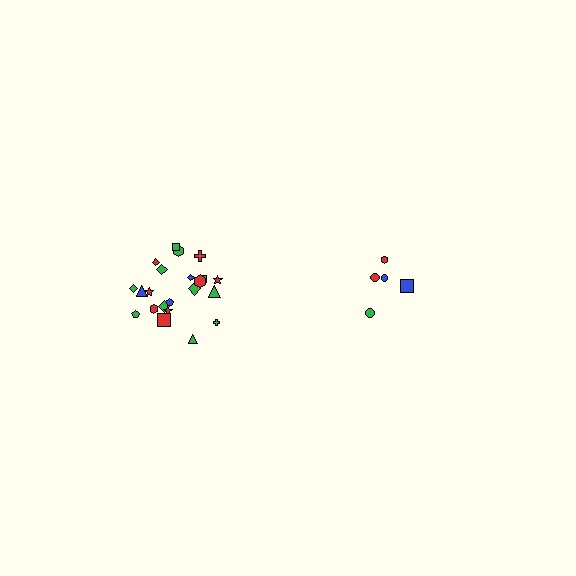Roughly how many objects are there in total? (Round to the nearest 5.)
Roughly 25 objects in total.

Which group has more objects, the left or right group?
The left group.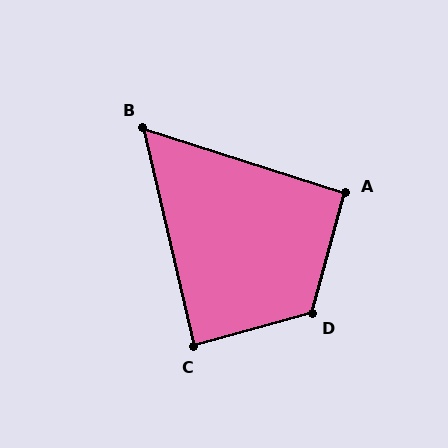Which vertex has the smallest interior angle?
B, at approximately 59 degrees.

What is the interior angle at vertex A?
Approximately 92 degrees (approximately right).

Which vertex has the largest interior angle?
D, at approximately 121 degrees.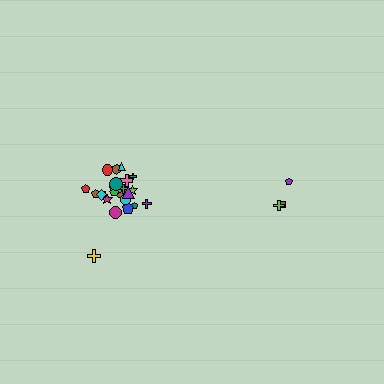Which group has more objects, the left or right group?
The left group.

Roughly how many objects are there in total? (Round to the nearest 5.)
Roughly 30 objects in total.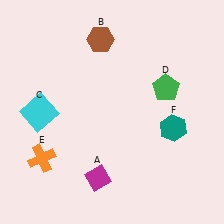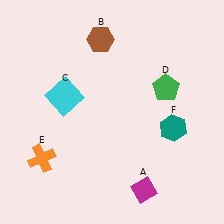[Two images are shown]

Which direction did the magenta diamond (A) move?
The magenta diamond (A) moved right.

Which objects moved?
The objects that moved are: the magenta diamond (A), the cyan square (C).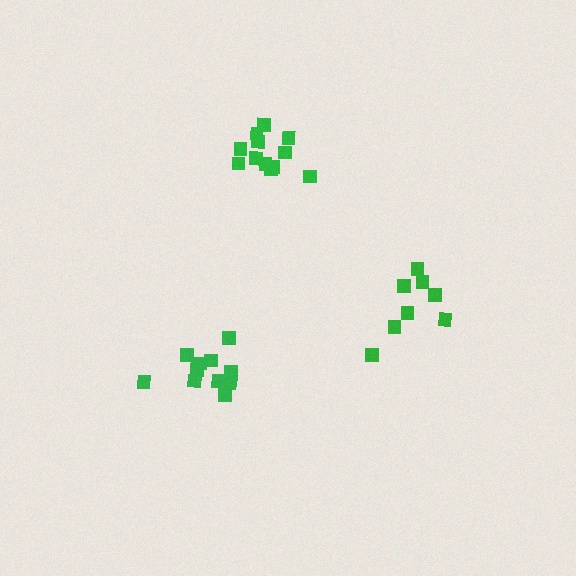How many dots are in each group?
Group 1: 13 dots, Group 2: 8 dots, Group 3: 13 dots (34 total).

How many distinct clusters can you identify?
There are 3 distinct clusters.